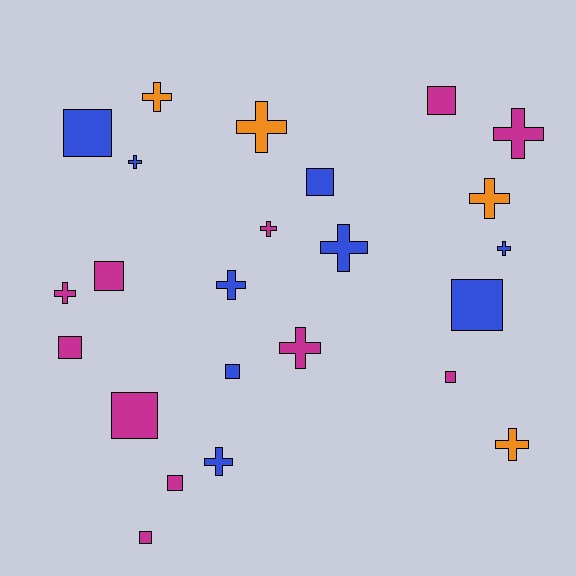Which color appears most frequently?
Magenta, with 11 objects.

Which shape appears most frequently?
Cross, with 13 objects.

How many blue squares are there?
There are 4 blue squares.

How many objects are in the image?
There are 24 objects.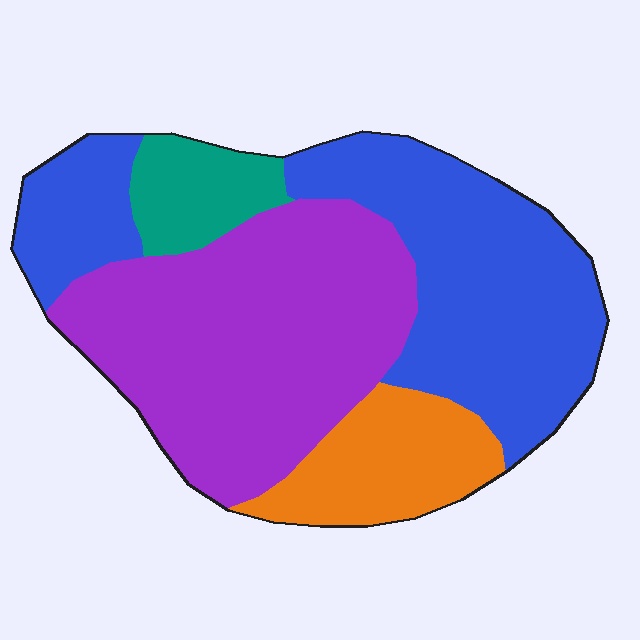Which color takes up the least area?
Teal, at roughly 10%.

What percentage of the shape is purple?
Purple takes up between a third and a half of the shape.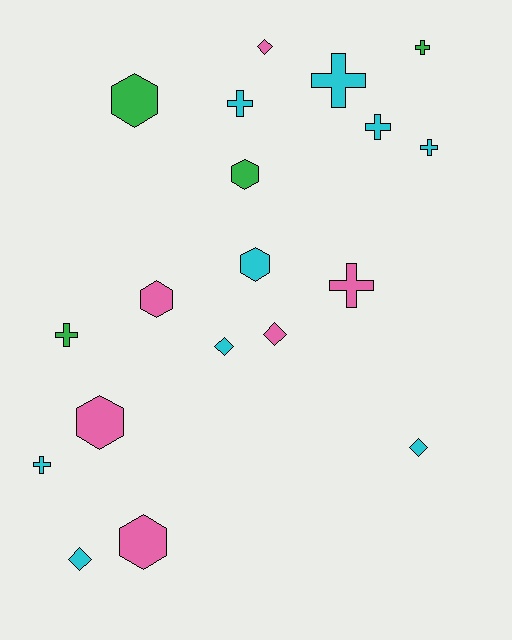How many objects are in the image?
There are 19 objects.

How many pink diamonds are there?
There are 2 pink diamonds.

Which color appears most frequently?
Cyan, with 9 objects.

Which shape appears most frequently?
Cross, with 8 objects.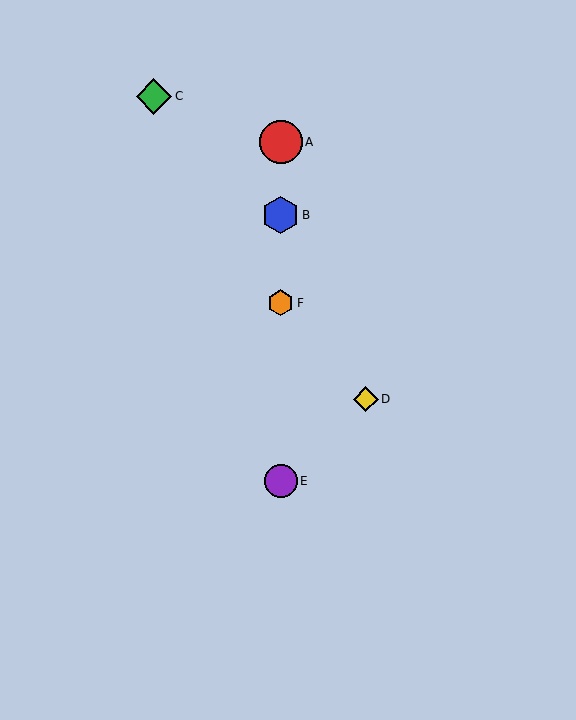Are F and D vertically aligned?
No, F is at x≈281 and D is at x≈366.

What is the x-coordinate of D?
Object D is at x≈366.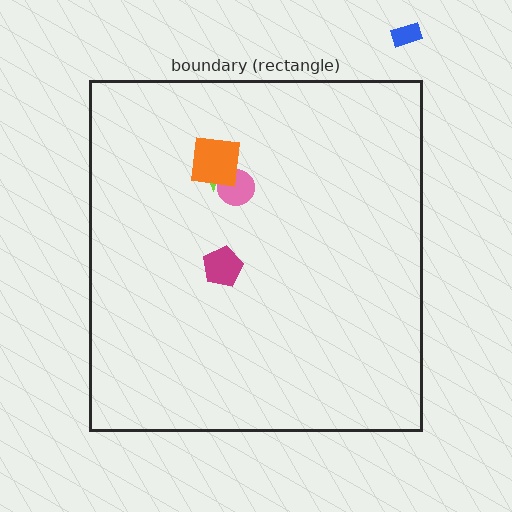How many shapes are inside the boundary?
4 inside, 1 outside.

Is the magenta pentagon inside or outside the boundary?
Inside.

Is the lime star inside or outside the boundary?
Inside.